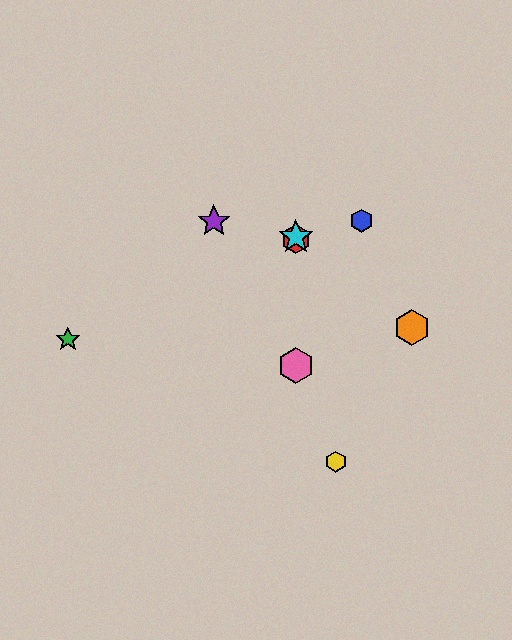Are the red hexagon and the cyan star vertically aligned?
Yes, both are at x≈296.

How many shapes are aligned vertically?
3 shapes (the red hexagon, the cyan star, the pink hexagon) are aligned vertically.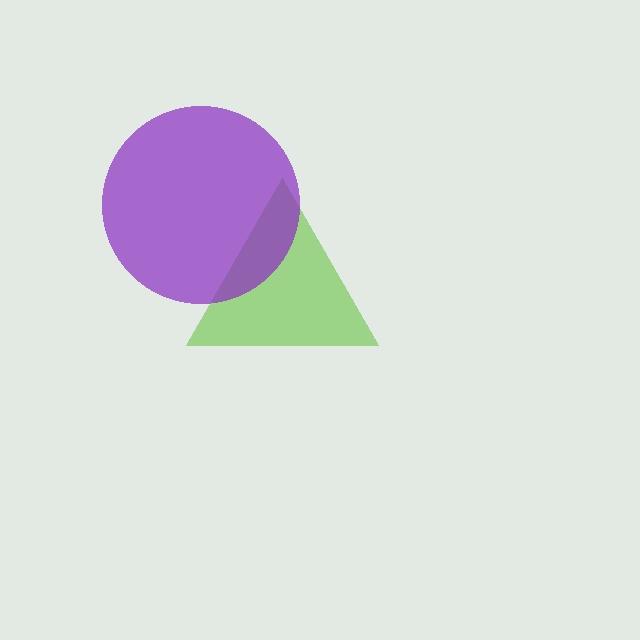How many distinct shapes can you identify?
There are 2 distinct shapes: a lime triangle, a purple circle.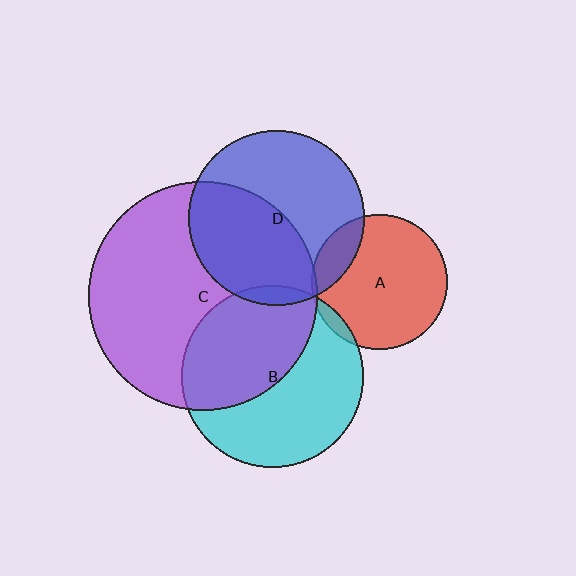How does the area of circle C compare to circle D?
Approximately 1.7 times.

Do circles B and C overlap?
Yes.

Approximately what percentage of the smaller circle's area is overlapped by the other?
Approximately 45%.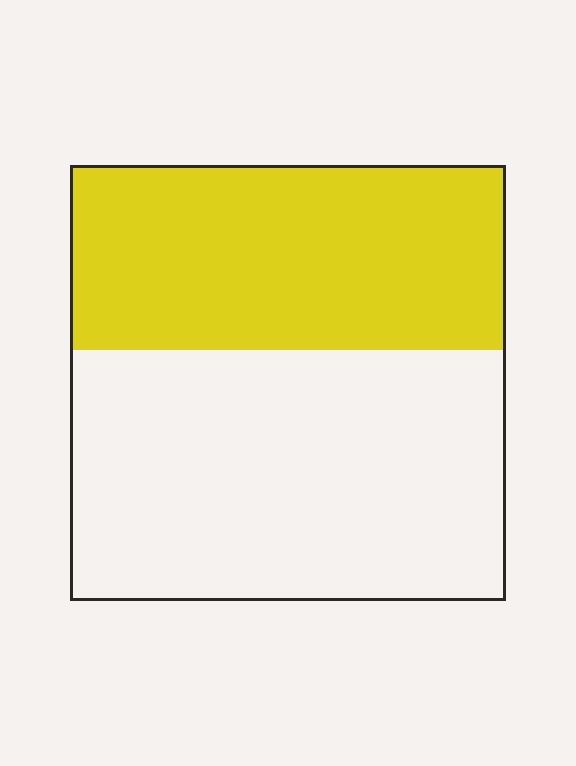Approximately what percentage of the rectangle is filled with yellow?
Approximately 40%.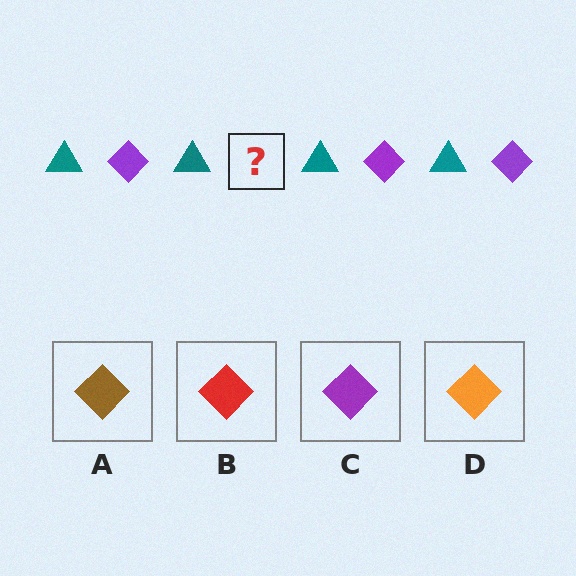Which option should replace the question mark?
Option C.